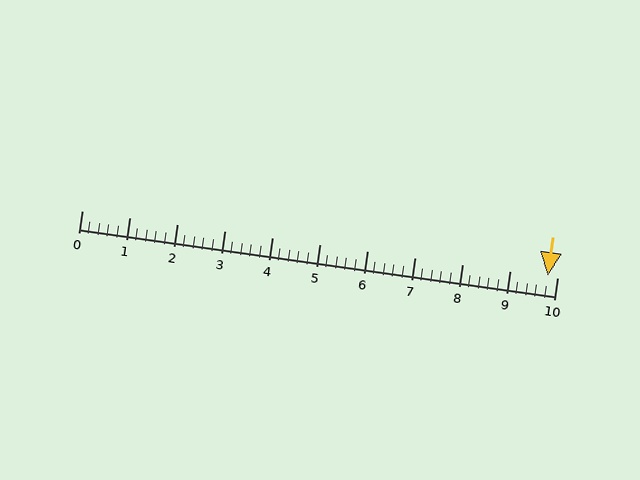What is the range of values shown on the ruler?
The ruler shows values from 0 to 10.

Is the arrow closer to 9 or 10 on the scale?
The arrow is closer to 10.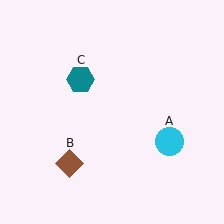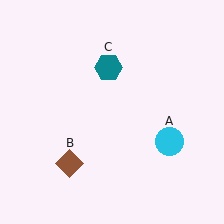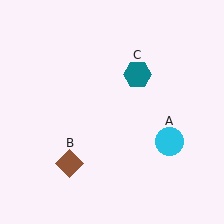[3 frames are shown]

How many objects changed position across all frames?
1 object changed position: teal hexagon (object C).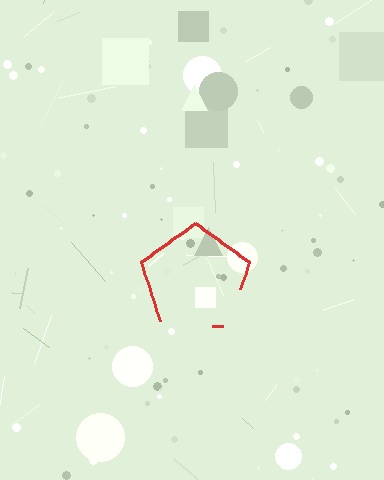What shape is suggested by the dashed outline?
The dashed outline suggests a pentagon.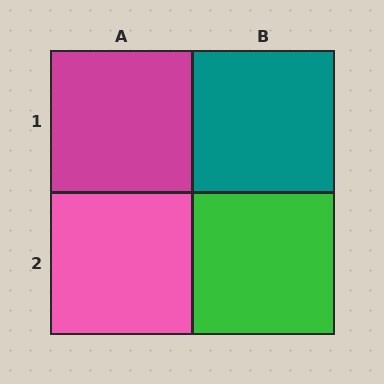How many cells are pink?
1 cell is pink.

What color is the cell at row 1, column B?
Teal.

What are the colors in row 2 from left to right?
Pink, green.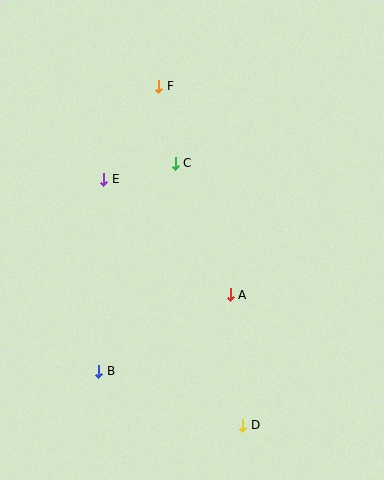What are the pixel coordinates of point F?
Point F is at (159, 86).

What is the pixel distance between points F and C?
The distance between F and C is 79 pixels.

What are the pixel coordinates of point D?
Point D is at (243, 425).